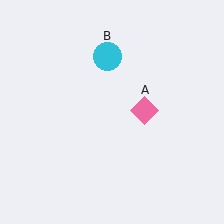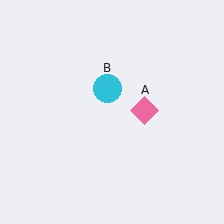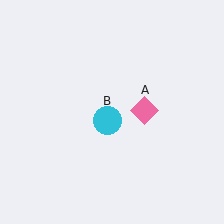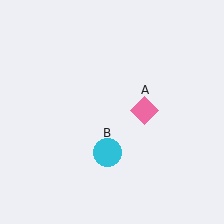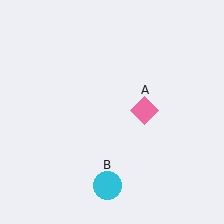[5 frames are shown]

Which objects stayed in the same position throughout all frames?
Pink diamond (object A) remained stationary.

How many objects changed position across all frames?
1 object changed position: cyan circle (object B).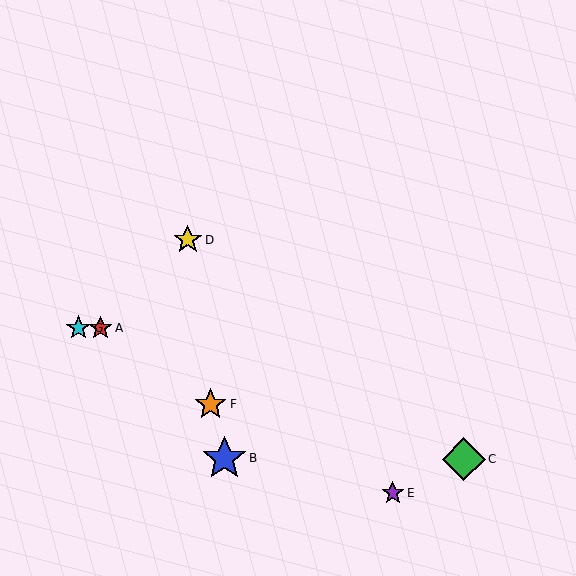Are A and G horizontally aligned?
Yes, both are at y≈328.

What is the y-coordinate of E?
Object E is at y≈493.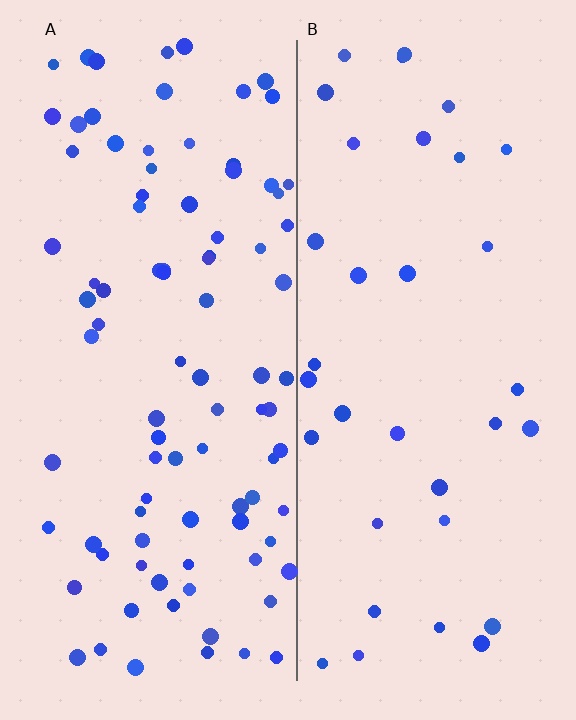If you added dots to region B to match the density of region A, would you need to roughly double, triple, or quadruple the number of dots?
Approximately triple.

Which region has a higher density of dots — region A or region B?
A (the left).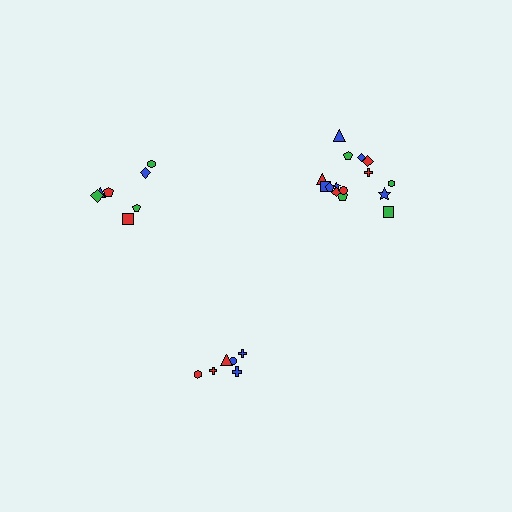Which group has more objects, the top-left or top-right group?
The top-right group.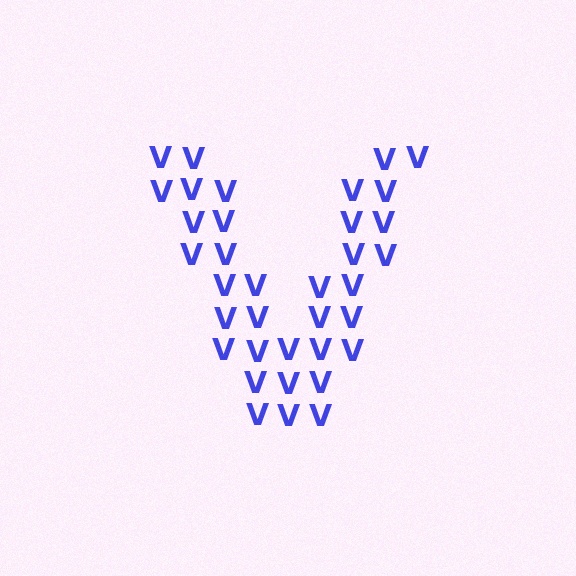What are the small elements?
The small elements are letter V's.